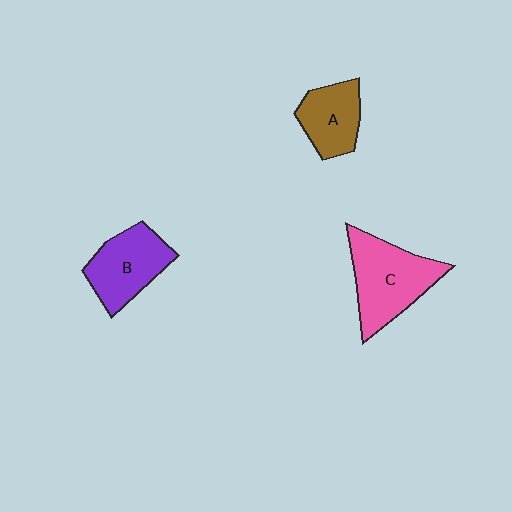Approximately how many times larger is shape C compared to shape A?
Approximately 1.6 times.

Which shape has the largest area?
Shape C (pink).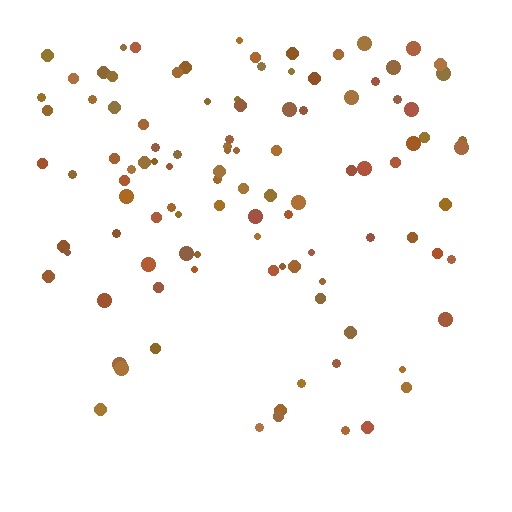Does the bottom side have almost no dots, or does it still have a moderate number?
Still a moderate number, just noticeably fewer than the top.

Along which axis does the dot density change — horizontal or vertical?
Vertical.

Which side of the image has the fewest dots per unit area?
The bottom.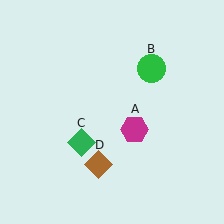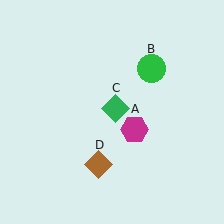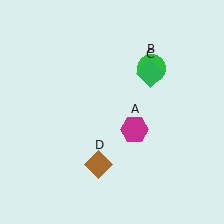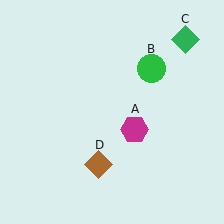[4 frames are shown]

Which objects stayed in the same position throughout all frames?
Magenta hexagon (object A) and green circle (object B) and brown diamond (object D) remained stationary.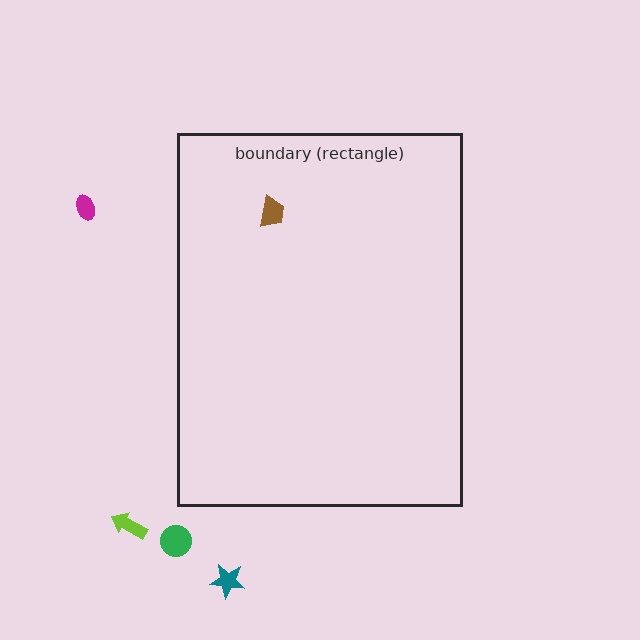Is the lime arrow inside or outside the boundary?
Outside.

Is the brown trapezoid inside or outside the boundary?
Inside.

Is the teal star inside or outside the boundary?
Outside.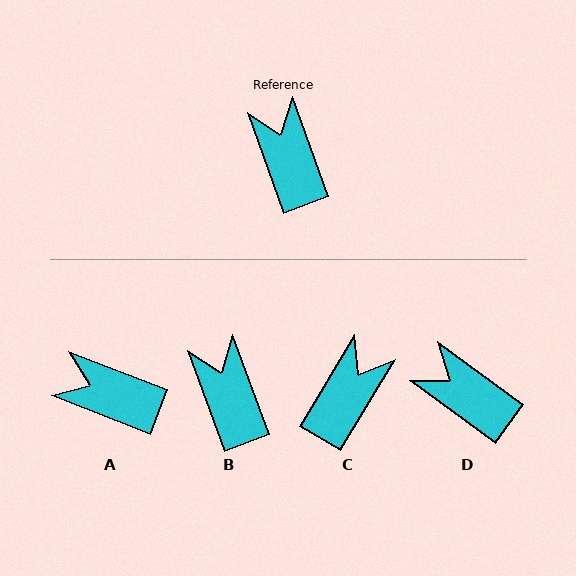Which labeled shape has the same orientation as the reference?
B.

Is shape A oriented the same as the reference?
No, it is off by about 49 degrees.